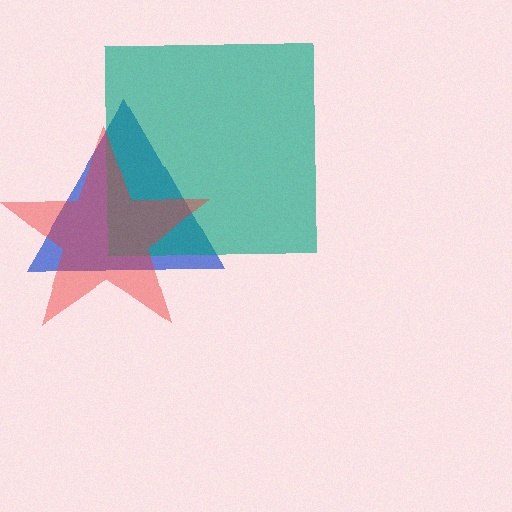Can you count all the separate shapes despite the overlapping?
Yes, there are 3 separate shapes.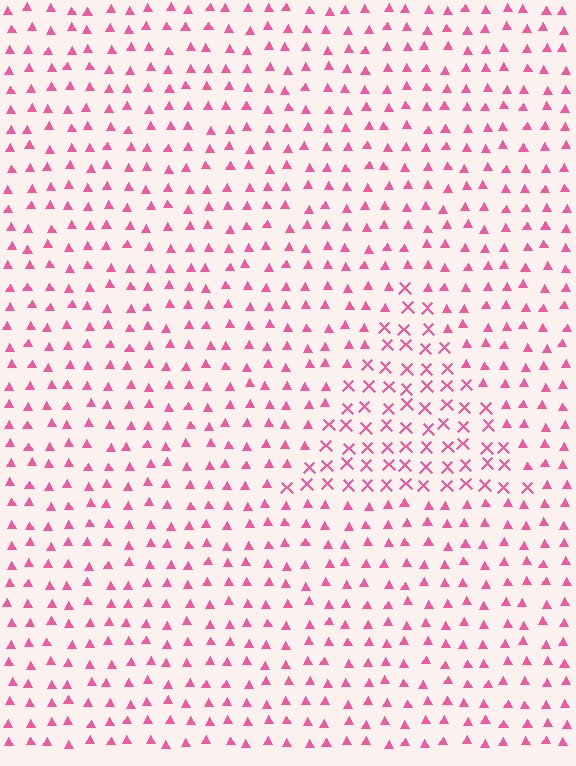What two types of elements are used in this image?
The image uses X marks inside the triangle region and triangles outside it.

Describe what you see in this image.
The image is filled with small pink elements arranged in a uniform grid. A triangle-shaped region contains X marks, while the surrounding area contains triangles. The boundary is defined purely by the change in element shape.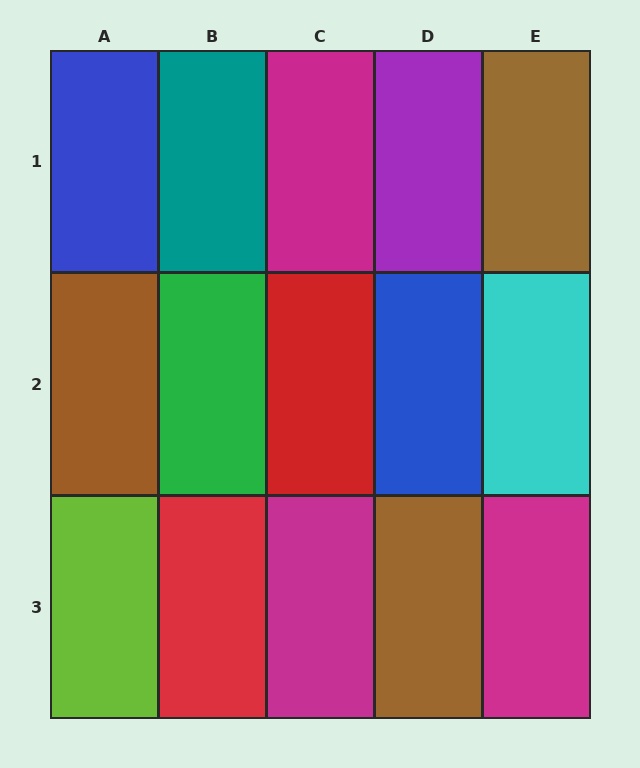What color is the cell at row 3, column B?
Red.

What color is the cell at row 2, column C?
Red.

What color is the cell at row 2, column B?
Green.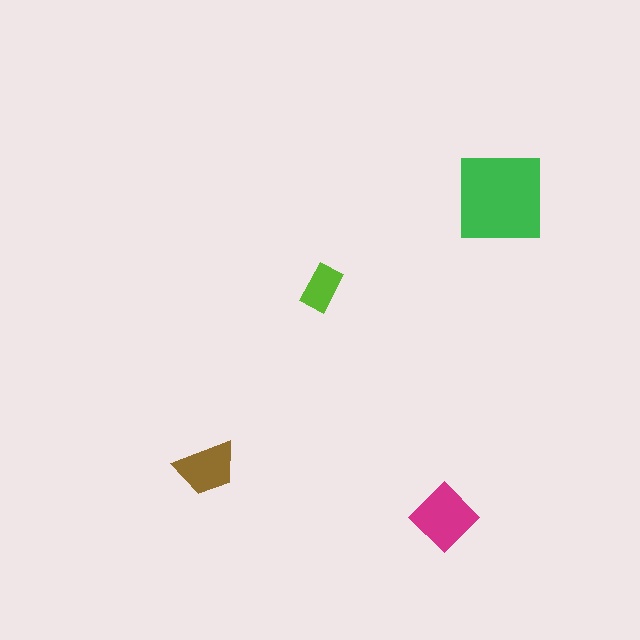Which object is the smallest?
The lime rectangle.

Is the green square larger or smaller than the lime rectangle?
Larger.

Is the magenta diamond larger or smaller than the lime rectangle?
Larger.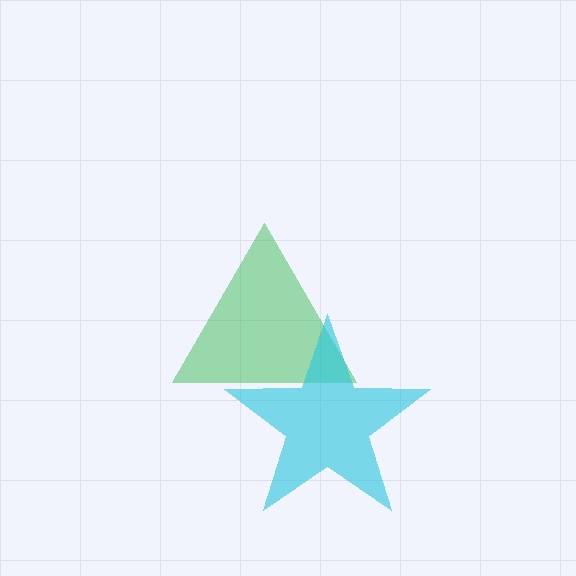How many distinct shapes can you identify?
There are 2 distinct shapes: a green triangle, a cyan star.